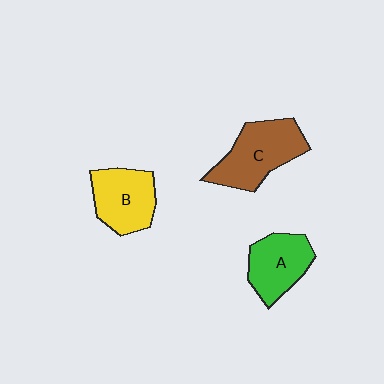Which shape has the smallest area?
Shape A (green).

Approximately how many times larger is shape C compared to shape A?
Approximately 1.3 times.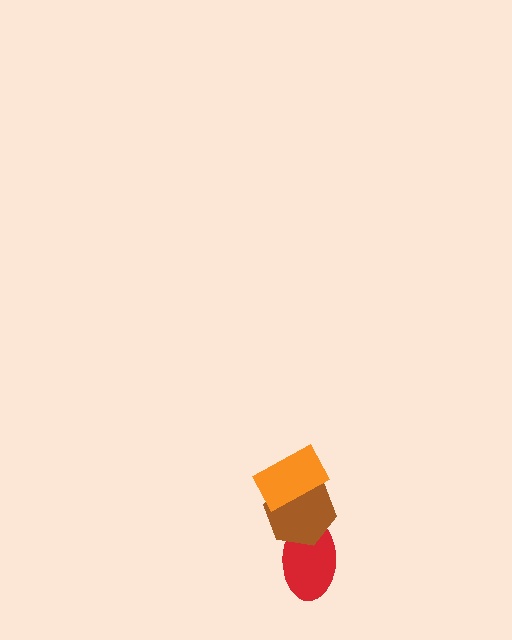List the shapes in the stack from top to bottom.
From top to bottom: the orange rectangle, the brown hexagon, the red ellipse.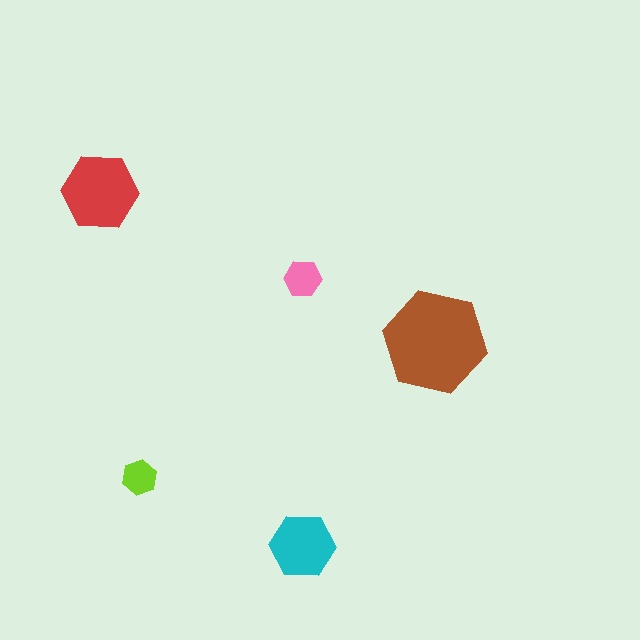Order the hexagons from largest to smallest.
the brown one, the red one, the cyan one, the pink one, the lime one.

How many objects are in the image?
There are 5 objects in the image.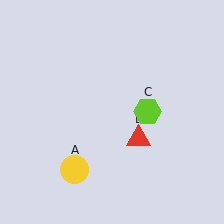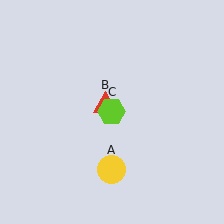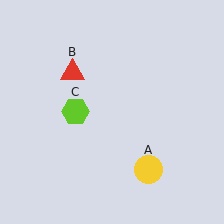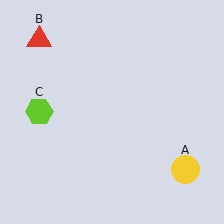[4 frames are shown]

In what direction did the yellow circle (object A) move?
The yellow circle (object A) moved right.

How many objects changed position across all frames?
3 objects changed position: yellow circle (object A), red triangle (object B), lime hexagon (object C).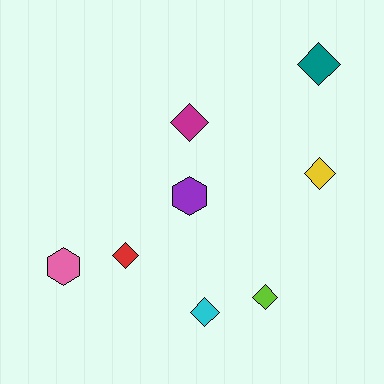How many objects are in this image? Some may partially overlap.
There are 8 objects.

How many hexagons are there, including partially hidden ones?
There are 2 hexagons.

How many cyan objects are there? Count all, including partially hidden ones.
There is 1 cyan object.